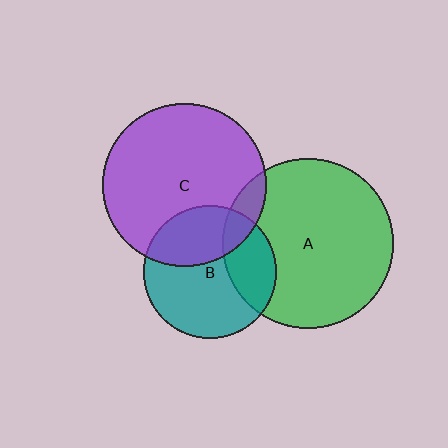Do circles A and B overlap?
Yes.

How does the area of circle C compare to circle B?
Approximately 1.5 times.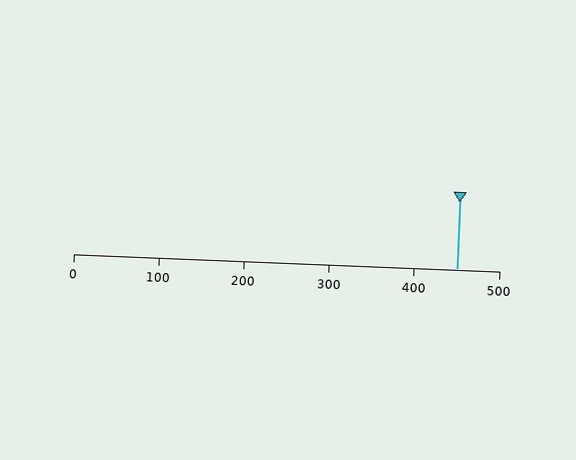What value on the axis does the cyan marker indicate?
The marker indicates approximately 450.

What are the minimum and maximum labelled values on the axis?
The axis runs from 0 to 500.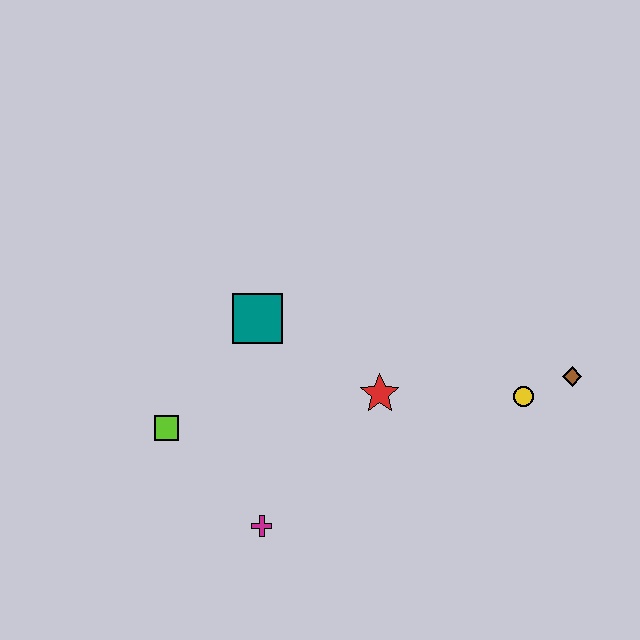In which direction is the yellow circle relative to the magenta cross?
The yellow circle is to the right of the magenta cross.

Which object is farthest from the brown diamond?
The lime square is farthest from the brown diamond.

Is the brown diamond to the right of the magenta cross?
Yes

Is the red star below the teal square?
Yes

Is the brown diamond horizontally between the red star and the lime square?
No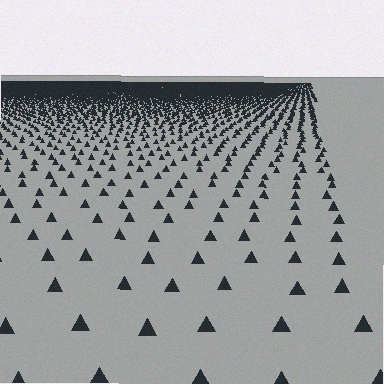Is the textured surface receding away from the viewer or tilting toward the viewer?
The surface is receding away from the viewer. Texture elements get smaller and denser toward the top.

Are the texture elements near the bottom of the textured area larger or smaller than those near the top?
Larger. Near the bottom, elements are closer to the viewer and appear at a bigger on-screen size.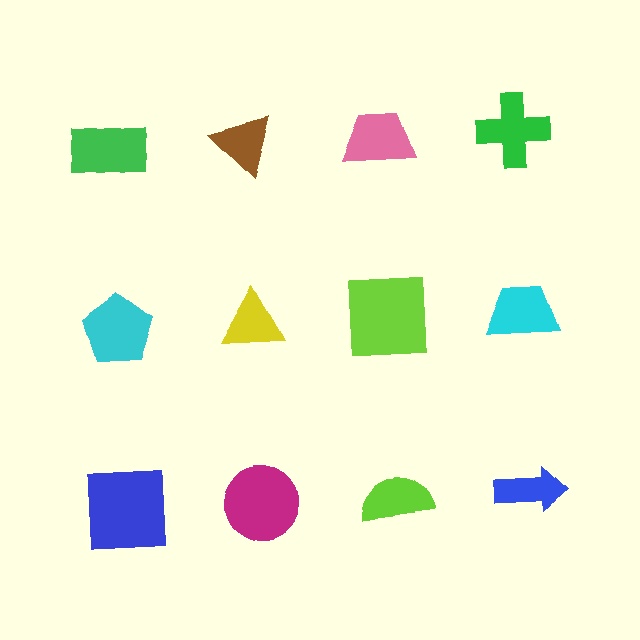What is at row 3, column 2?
A magenta circle.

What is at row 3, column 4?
A blue arrow.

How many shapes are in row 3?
4 shapes.